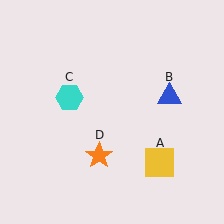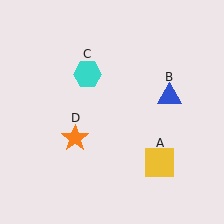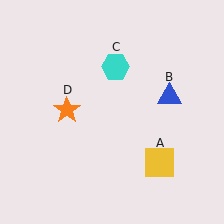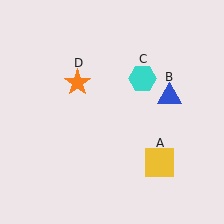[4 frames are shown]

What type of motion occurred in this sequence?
The cyan hexagon (object C), orange star (object D) rotated clockwise around the center of the scene.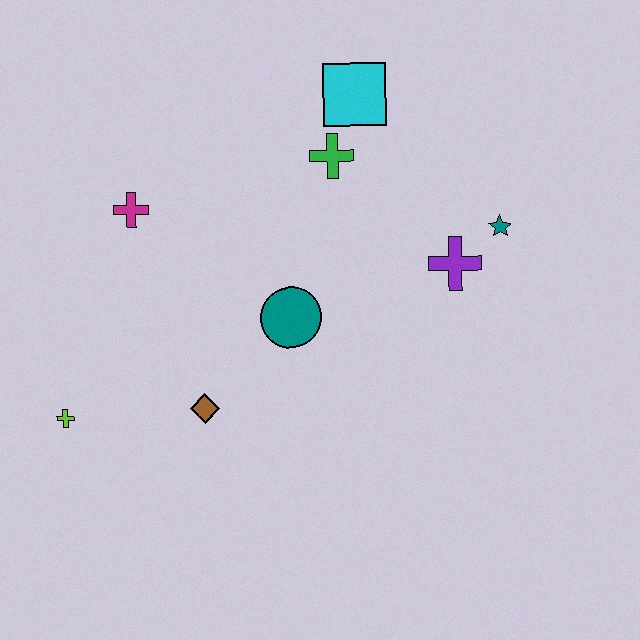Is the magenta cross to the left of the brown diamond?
Yes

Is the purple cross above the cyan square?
No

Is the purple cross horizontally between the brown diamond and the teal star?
Yes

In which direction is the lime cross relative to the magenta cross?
The lime cross is below the magenta cross.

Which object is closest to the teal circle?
The brown diamond is closest to the teal circle.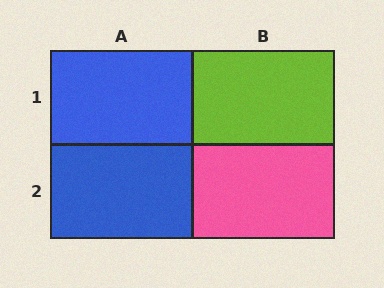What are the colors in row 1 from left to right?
Blue, lime.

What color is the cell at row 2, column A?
Blue.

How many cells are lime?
1 cell is lime.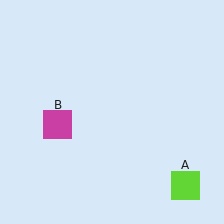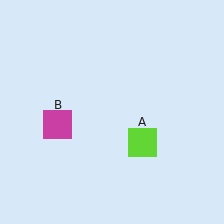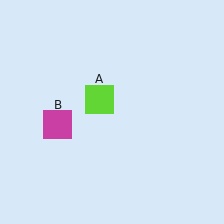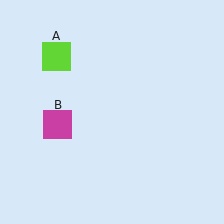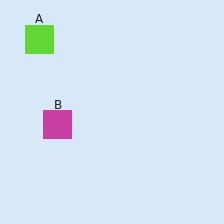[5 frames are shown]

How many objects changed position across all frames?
1 object changed position: lime square (object A).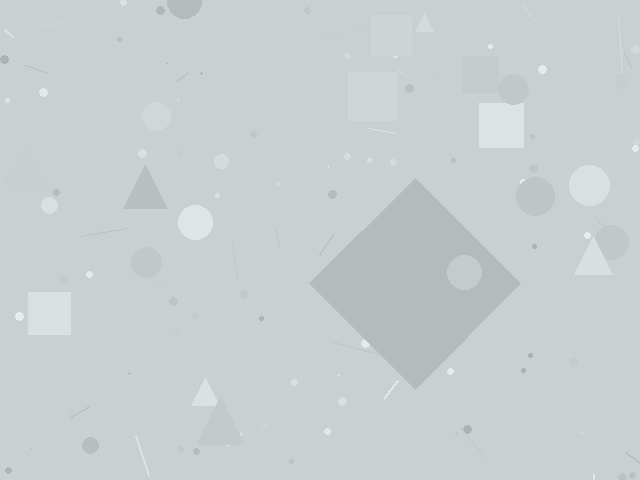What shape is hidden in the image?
A diamond is hidden in the image.